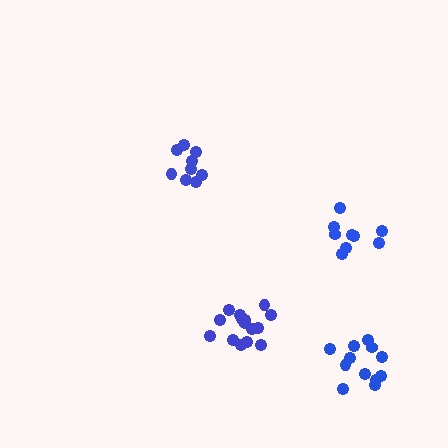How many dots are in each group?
Group 1: 9 dots, Group 2: 9 dots, Group 3: 12 dots, Group 4: 15 dots (45 total).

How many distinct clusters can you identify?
There are 4 distinct clusters.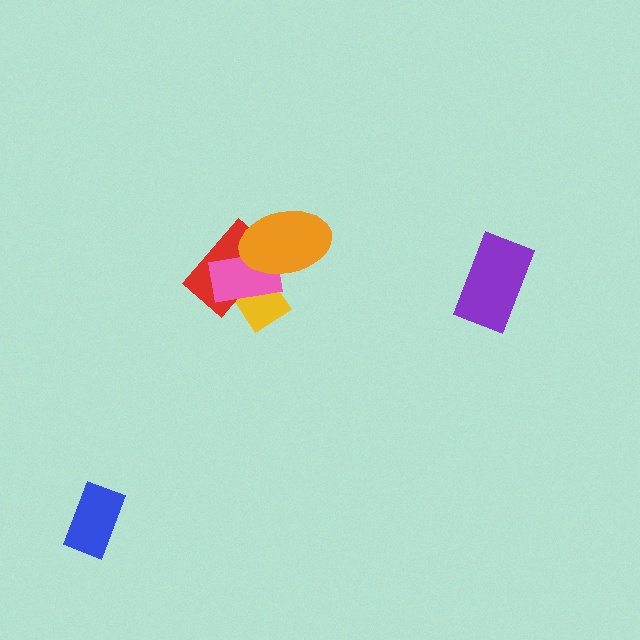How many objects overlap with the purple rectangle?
0 objects overlap with the purple rectangle.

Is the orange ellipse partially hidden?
No, no other shape covers it.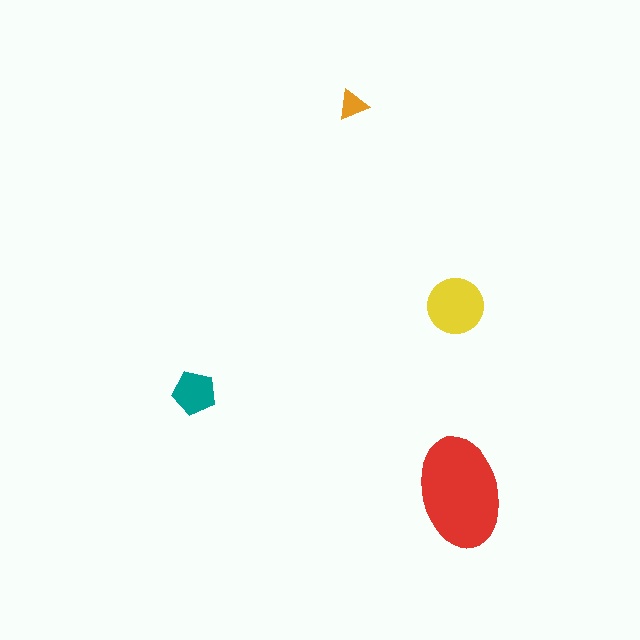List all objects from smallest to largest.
The orange triangle, the teal pentagon, the yellow circle, the red ellipse.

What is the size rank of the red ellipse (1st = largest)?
1st.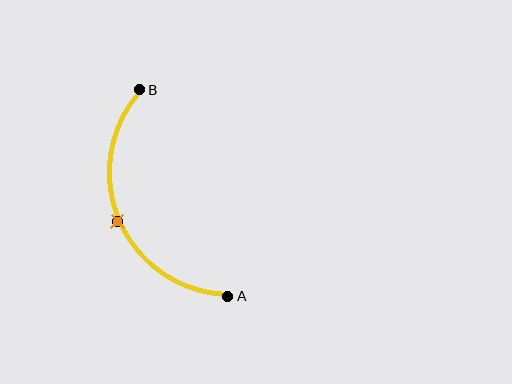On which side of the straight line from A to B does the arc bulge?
The arc bulges to the left of the straight line connecting A and B.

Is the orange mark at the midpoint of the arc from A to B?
Yes. The orange mark lies on the arc at equal arc-length from both A and B — it is the arc midpoint.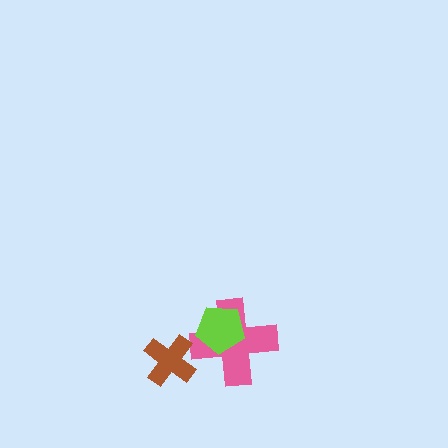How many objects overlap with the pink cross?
1 object overlaps with the pink cross.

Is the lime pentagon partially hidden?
No, no other shape covers it.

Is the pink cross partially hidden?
Yes, it is partially covered by another shape.